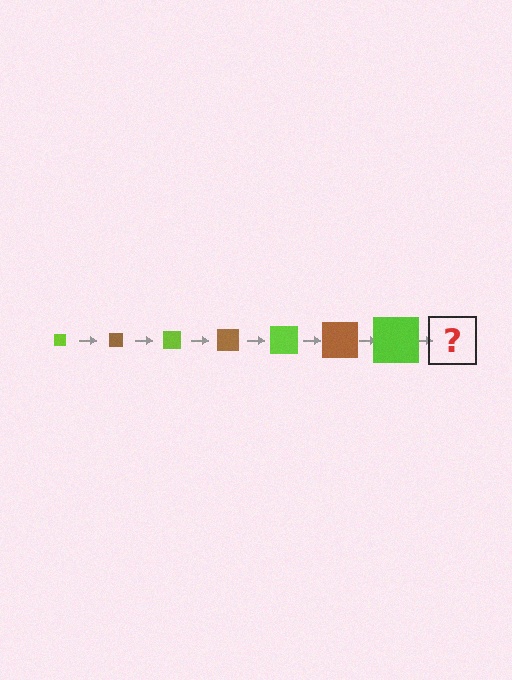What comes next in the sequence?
The next element should be a brown square, larger than the previous one.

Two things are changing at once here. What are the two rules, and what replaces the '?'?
The two rules are that the square grows larger each step and the color cycles through lime and brown. The '?' should be a brown square, larger than the previous one.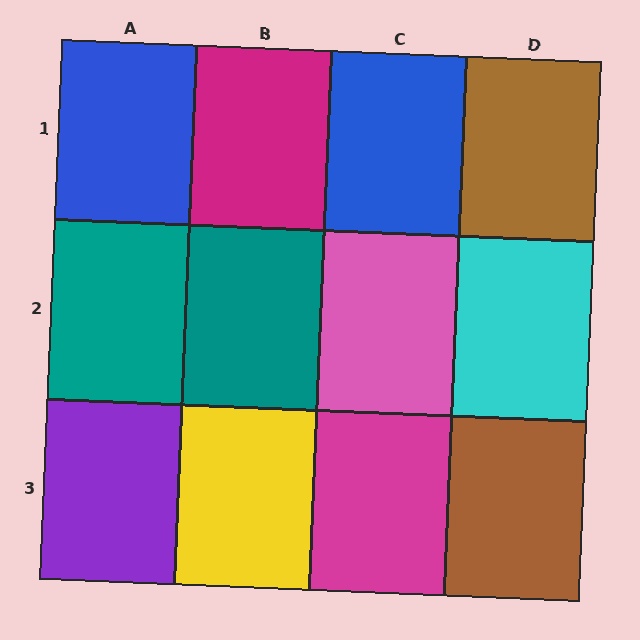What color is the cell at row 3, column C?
Magenta.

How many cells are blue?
2 cells are blue.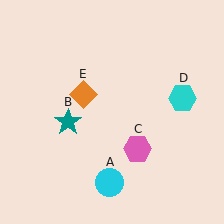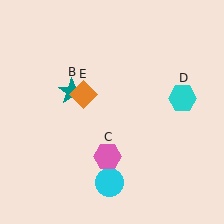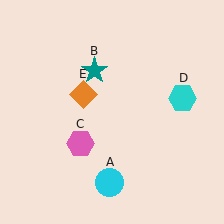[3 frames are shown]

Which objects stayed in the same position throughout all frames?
Cyan circle (object A) and cyan hexagon (object D) and orange diamond (object E) remained stationary.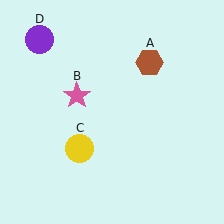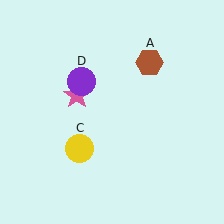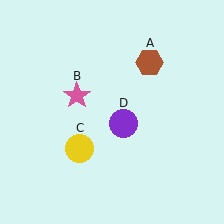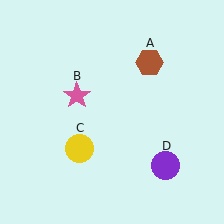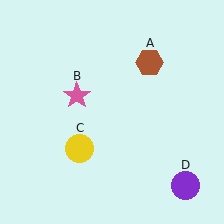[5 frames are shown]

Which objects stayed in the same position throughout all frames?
Brown hexagon (object A) and pink star (object B) and yellow circle (object C) remained stationary.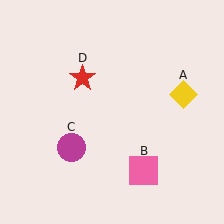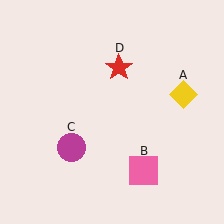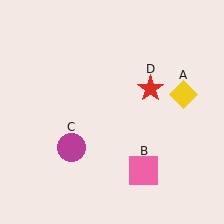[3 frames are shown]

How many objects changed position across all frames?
1 object changed position: red star (object D).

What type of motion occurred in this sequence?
The red star (object D) rotated clockwise around the center of the scene.